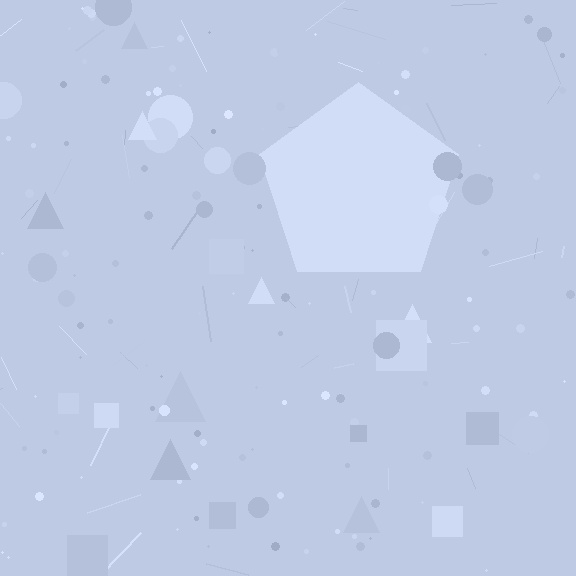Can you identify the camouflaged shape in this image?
The camouflaged shape is a pentagon.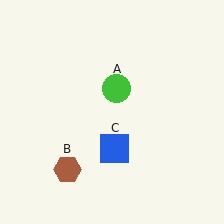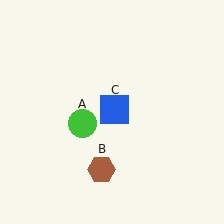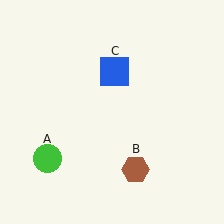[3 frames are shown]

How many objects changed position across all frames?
3 objects changed position: green circle (object A), brown hexagon (object B), blue square (object C).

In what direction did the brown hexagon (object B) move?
The brown hexagon (object B) moved right.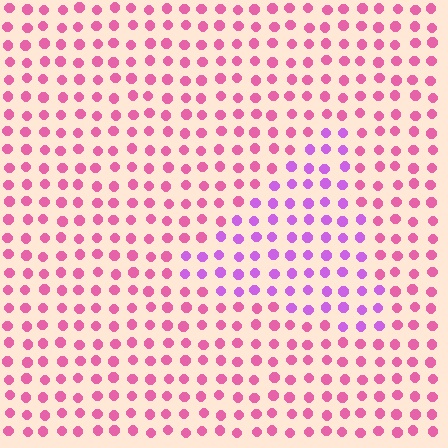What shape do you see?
I see a triangle.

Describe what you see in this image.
The image is filled with small pink elements in a uniform arrangement. A triangle-shaped region is visible where the elements are tinted to a slightly different hue, forming a subtle color boundary.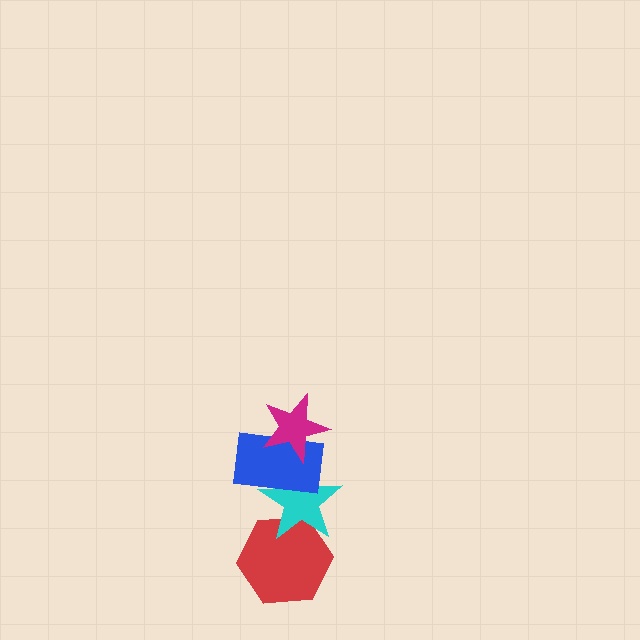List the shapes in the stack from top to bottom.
From top to bottom: the magenta star, the blue rectangle, the cyan star, the red hexagon.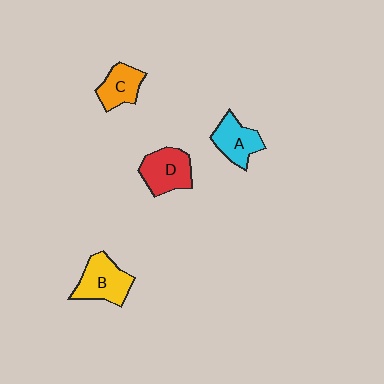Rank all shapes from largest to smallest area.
From largest to smallest: B (yellow), D (red), A (cyan), C (orange).